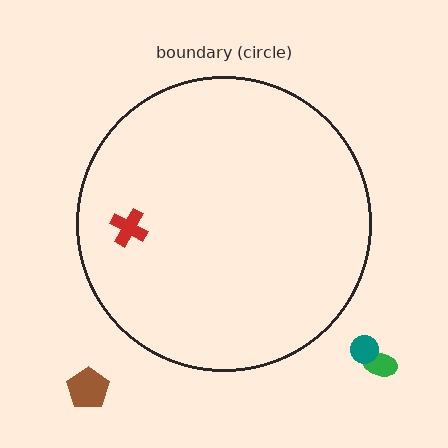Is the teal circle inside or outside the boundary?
Outside.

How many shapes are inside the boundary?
1 inside, 3 outside.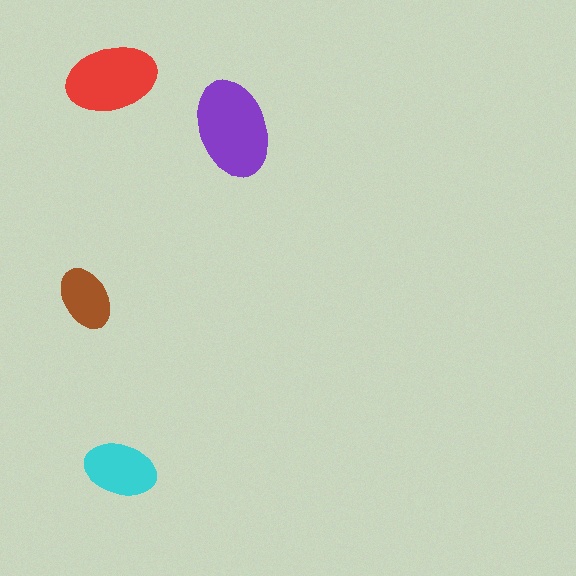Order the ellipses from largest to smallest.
the purple one, the red one, the cyan one, the brown one.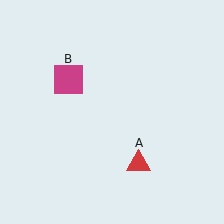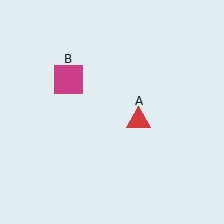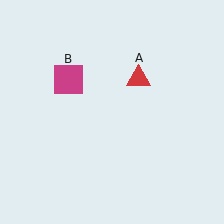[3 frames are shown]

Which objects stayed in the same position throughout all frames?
Magenta square (object B) remained stationary.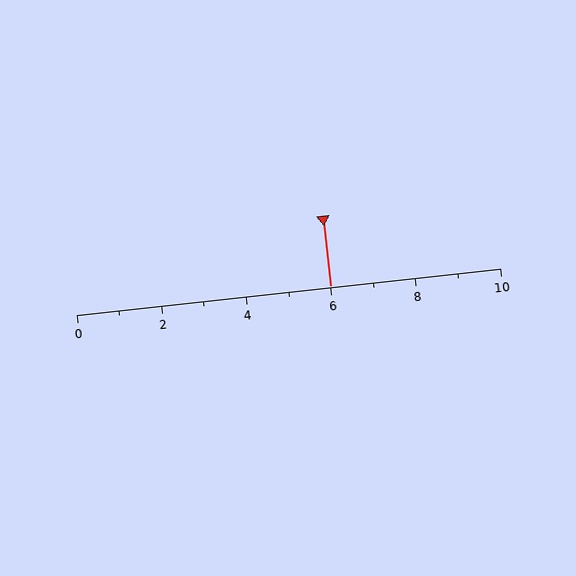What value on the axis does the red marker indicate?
The marker indicates approximately 6.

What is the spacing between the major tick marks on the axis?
The major ticks are spaced 2 apart.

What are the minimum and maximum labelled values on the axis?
The axis runs from 0 to 10.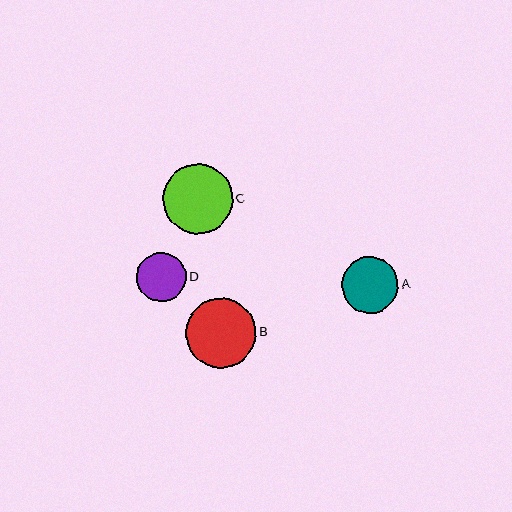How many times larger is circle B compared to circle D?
Circle B is approximately 1.4 times the size of circle D.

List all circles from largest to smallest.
From largest to smallest: B, C, A, D.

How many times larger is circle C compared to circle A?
Circle C is approximately 1.2 times the size of circle A.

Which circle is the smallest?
Circle D is the smallest with a size of approximately 49 pixels.